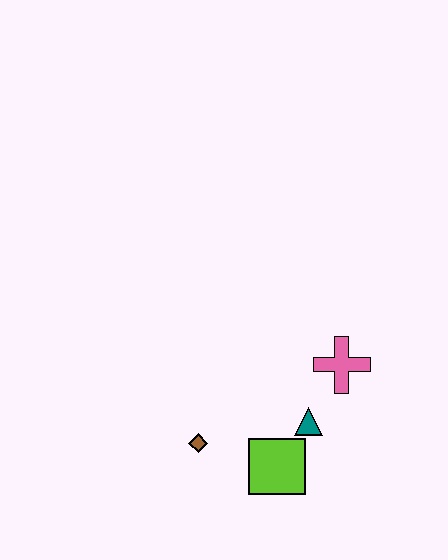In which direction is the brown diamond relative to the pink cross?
The brown diamond is to the left of the pink cross.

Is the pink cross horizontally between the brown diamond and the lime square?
No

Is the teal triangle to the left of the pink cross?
Yes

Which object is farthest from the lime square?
The pink cross is farthest from the lime square.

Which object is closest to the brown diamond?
The lime square is closest to the brown diamond.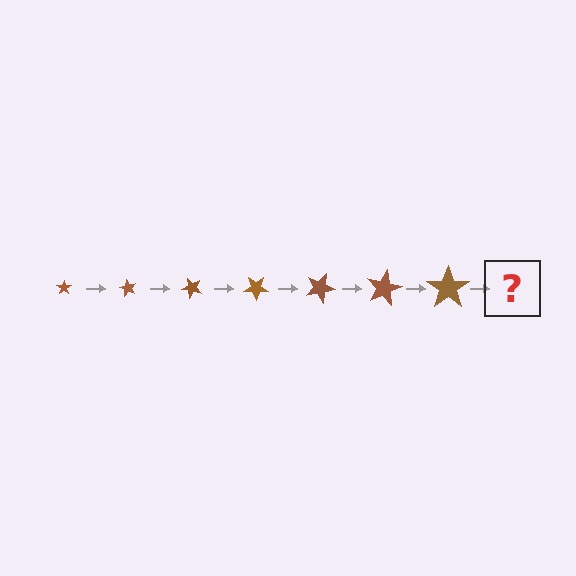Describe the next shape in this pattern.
It should be a star, larger than the previous one and rotated 420 degrees from the start.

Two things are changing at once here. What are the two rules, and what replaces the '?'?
The two rules are that the star grows larger each step and it rotates 60 degrees each step. The '?' should be a star, larger than the previous one and rotated 420 degrees from the start.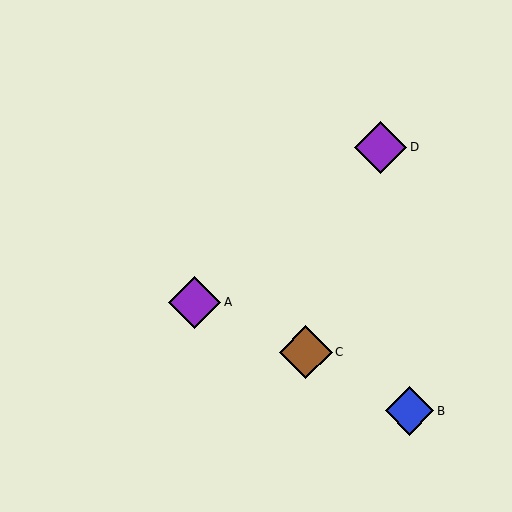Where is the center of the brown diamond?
The center of the brown diamond is at (306, 352).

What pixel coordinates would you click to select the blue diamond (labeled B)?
Click at (410, 411) to select the blue diamond B.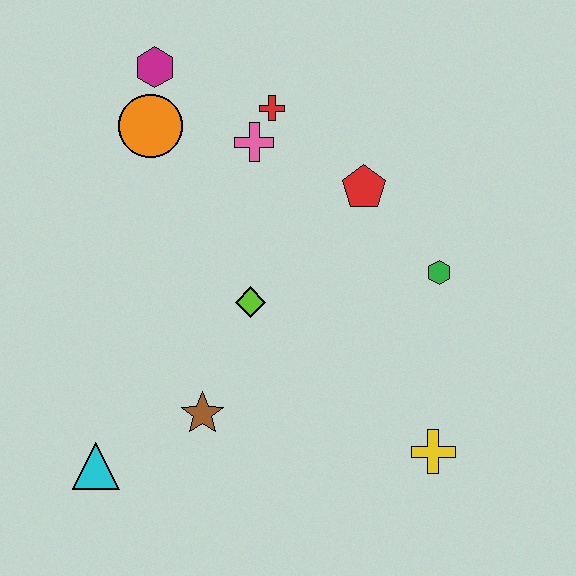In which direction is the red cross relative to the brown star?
The red cross is above the brown star.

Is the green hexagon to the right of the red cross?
Yes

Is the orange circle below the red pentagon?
No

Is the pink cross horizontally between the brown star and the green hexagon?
Yes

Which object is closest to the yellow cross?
The green hexagon is closest to the yellow cross.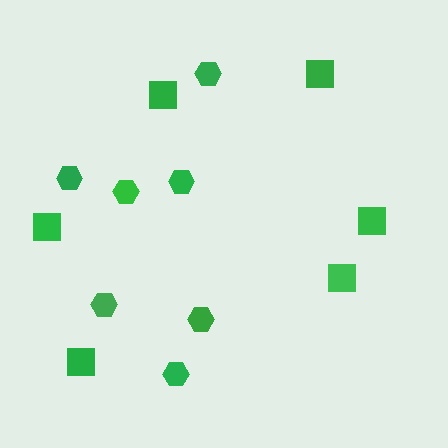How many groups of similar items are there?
There are 2 groups: one group of hexagons (7) and one group of squares (6).